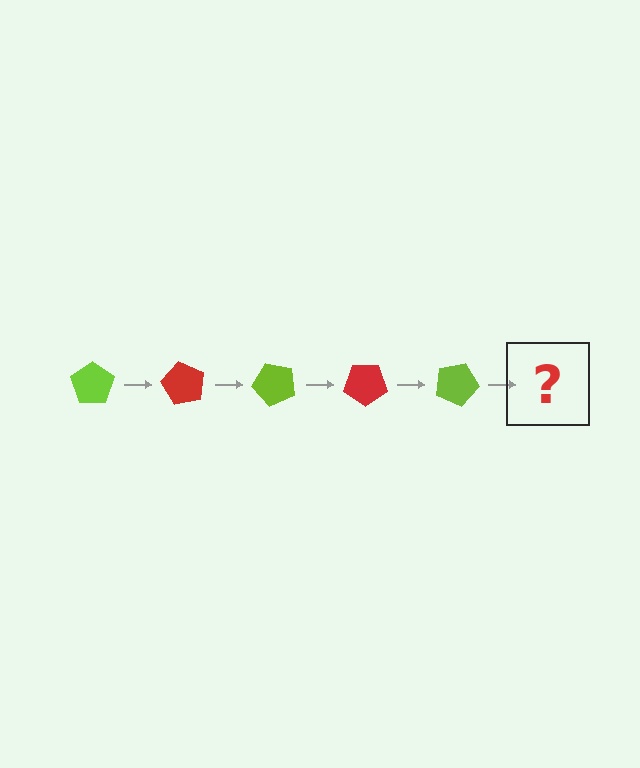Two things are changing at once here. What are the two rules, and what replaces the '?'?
The two rules are that it rotates 60 degrees each step and the color cycles through lime and red. The '?' should be a red pentagon, rotated 300 degrees from the start.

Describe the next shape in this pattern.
It should be a red pentagon, rotated 300 degrees from the start.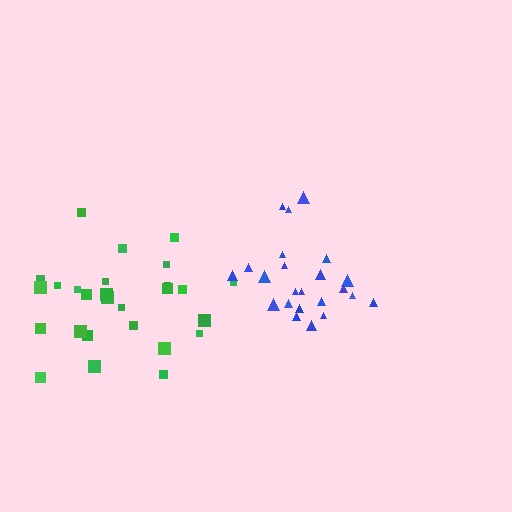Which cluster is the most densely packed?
Blue.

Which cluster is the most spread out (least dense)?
Green.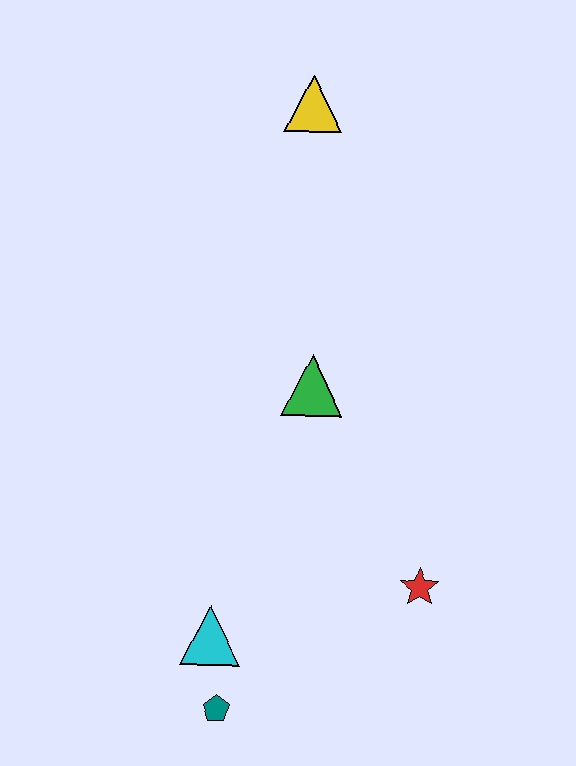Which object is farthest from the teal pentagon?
The yellow triangle is farthest from the teal pentagon.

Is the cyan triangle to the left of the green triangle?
Yes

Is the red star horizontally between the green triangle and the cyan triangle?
No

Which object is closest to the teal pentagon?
The cyan triangle is closest to the teal pentagon.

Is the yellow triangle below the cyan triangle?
No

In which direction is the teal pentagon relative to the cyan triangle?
The teal pentagon is below the cyan triangle.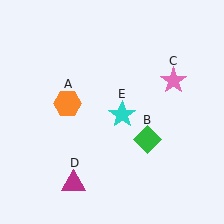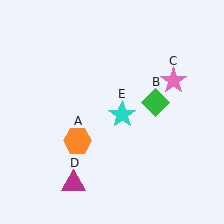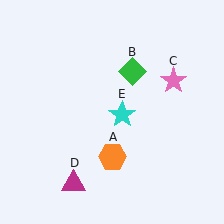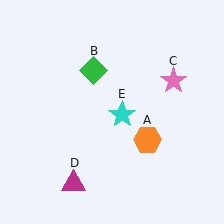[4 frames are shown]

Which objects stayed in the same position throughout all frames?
Pink star (object C) and magenta triangle (object D) and cyan star (object E) remained stationary.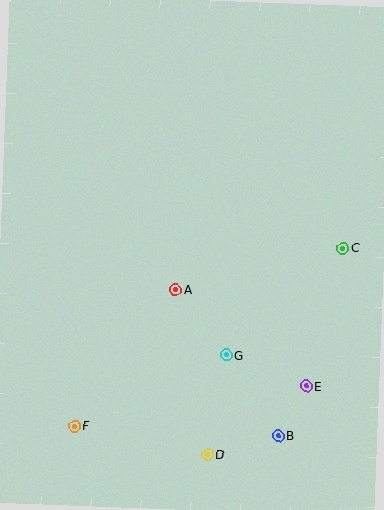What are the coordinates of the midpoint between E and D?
The midpoint between E and D is at (257, 420).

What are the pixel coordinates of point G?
Point G is at (226, 355).